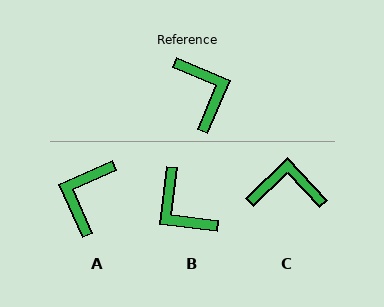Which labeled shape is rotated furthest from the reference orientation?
B, about 164 degrees away.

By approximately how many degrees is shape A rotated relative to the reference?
Approximately 137 degrees counter-clockwise.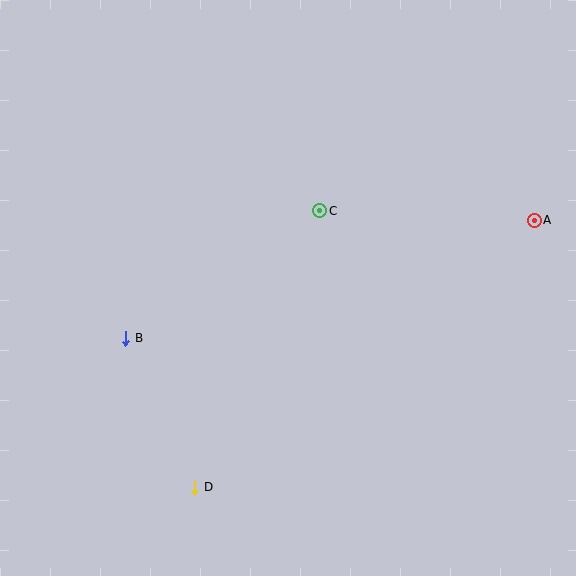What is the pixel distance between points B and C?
The distance between B and C is 232 pixels.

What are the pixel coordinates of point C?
Point C is at (320, 211).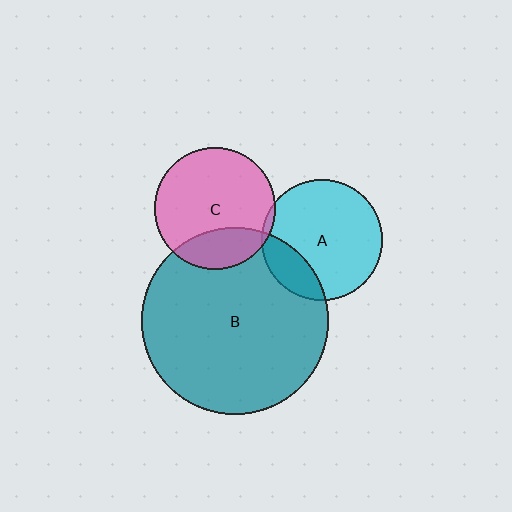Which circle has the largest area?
Circle B (teal).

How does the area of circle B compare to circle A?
Approximately 2.4 times.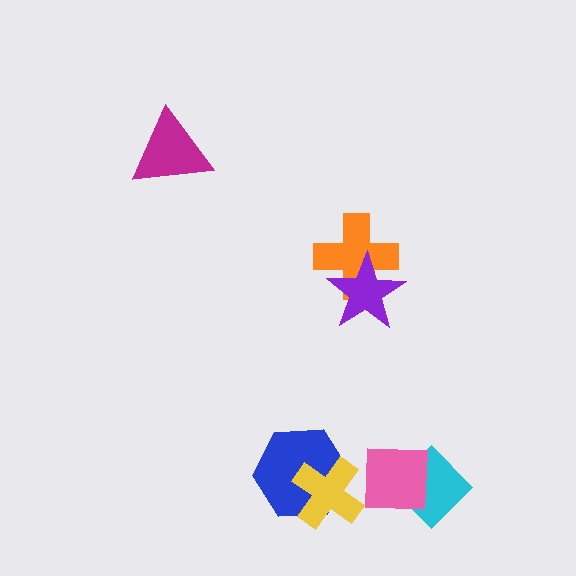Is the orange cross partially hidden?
Yes, it is partially covered by another shape.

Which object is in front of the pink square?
The yellow cross is in front of the pink square.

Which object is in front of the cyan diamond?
The pink square is in front of the cyan diamond.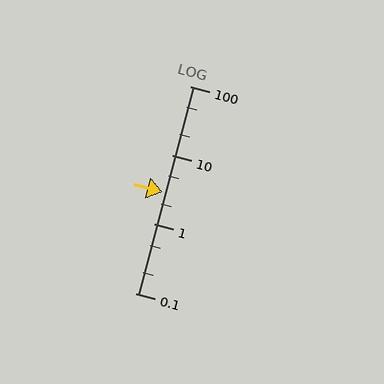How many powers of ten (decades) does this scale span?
The scale spans 3 decades, from 0.1 to 100.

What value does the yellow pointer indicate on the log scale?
The pointer indicates approximately 2.9.